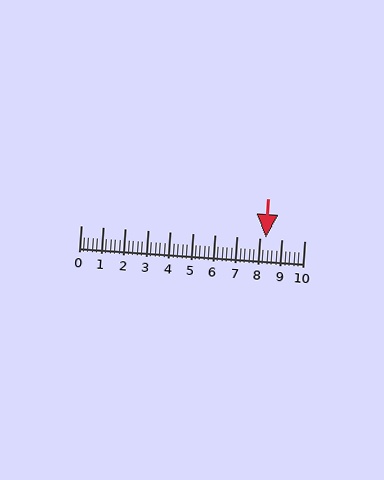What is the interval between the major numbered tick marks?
The major tick marks are spaced 1 units apart.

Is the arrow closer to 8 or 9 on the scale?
The arrow is closer to 8.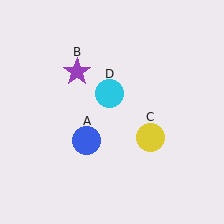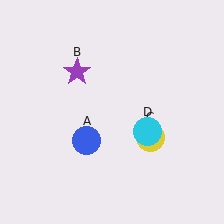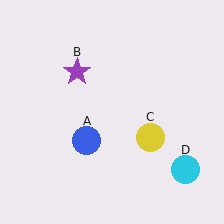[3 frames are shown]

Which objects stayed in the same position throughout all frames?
Blue circle (object A) and purple star (object B) and yellow circle (object C) remained stationary.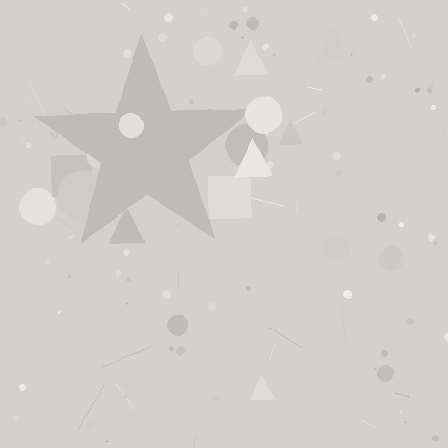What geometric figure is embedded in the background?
A star is embedded in the background.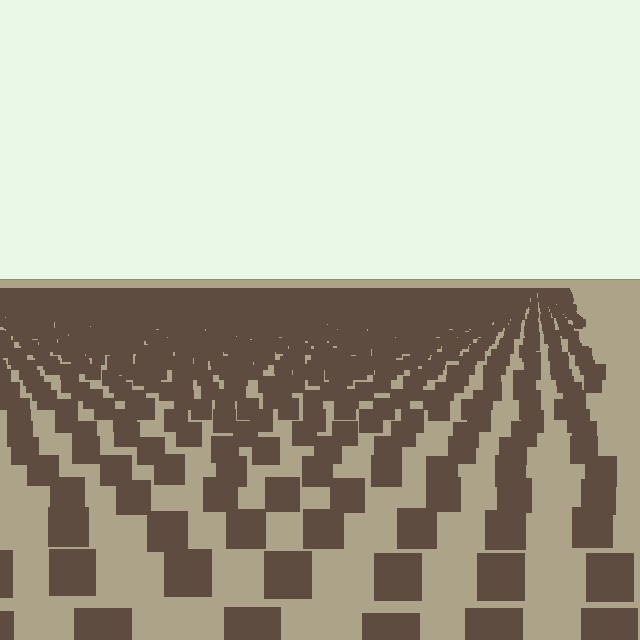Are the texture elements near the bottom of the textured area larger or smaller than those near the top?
Larger. Near the bottom, elements are closer to the viewer and appear at a bigger on-screen size.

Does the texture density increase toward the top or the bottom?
Density increases toward the top.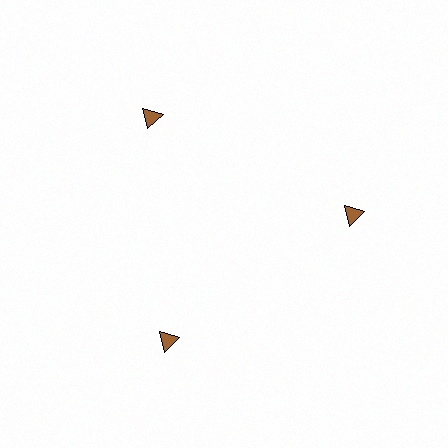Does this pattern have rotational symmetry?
Yes, this pattern has 3-fold rotational symmetry. It looks the same after rotating 120 degrees around the center.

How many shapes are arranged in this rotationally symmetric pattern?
There are 3 shapes, arranged in 3 groups of 1.